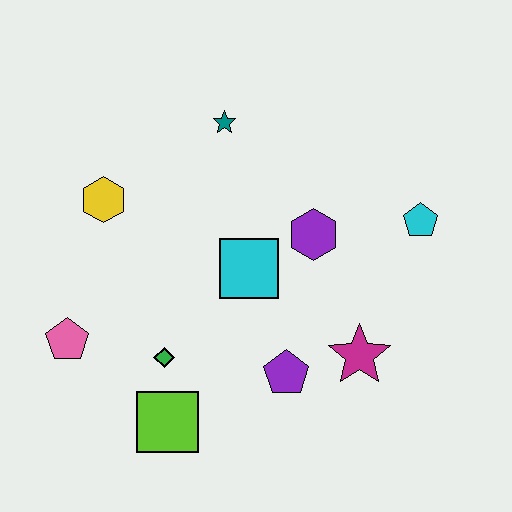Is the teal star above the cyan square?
Yes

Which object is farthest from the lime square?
The cyan pentagon is farthest from the lime square.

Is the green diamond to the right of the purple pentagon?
No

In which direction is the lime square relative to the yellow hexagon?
The lime square is below the yellow hexagon.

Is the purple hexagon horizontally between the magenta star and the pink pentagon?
Yes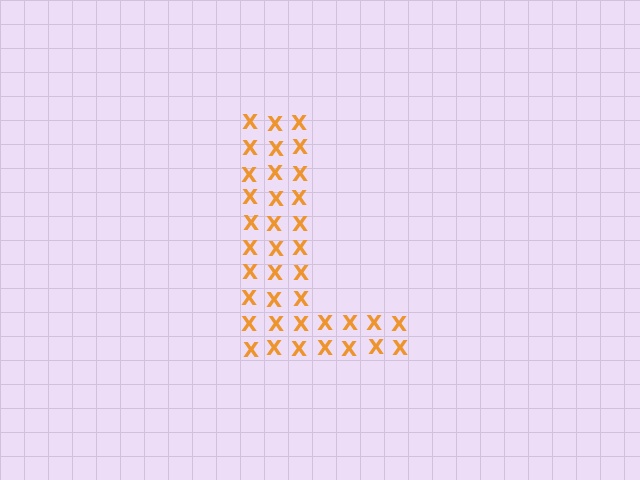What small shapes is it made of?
It is made of small letter X's.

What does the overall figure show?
The overall figure shows the letter L.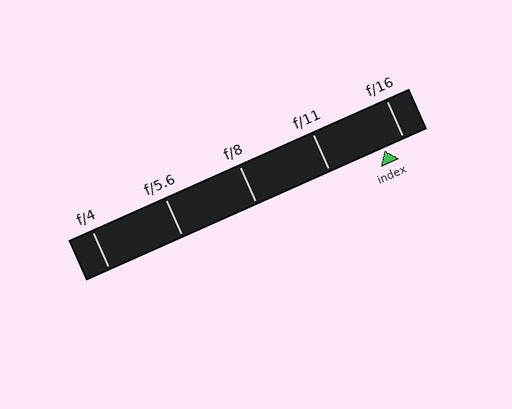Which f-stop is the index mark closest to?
The index mark is closest to f/16.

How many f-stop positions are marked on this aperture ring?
There are 5 f-stop positions marked.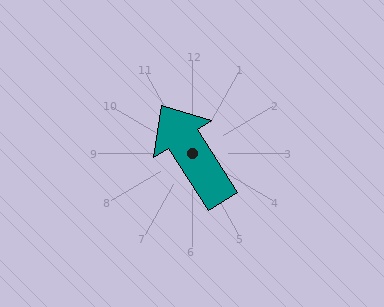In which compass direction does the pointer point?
Northwest.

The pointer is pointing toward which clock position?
Roughly 11 o'clock.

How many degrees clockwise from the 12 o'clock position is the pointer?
Approximately 328 degrees.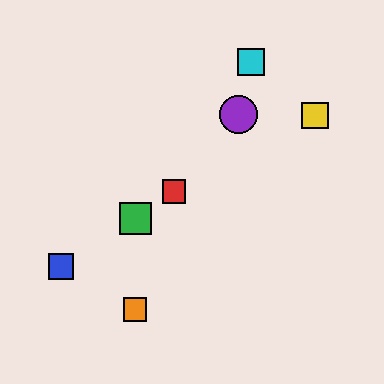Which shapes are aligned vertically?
The green square, the orange square are aligned vertically.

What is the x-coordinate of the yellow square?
The yellow square is at x≈315.